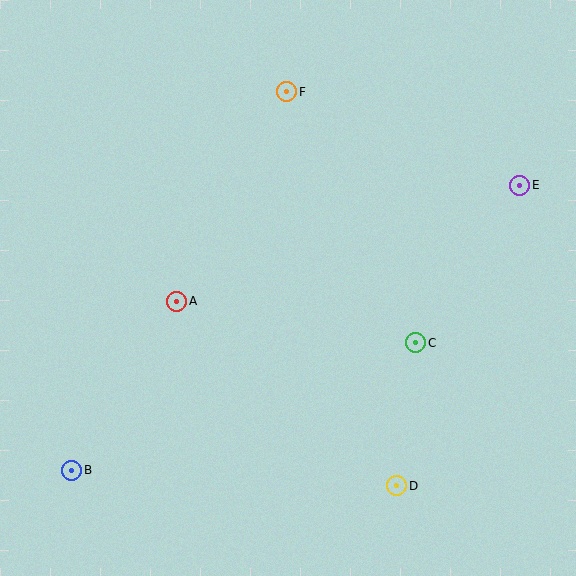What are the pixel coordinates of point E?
Point E is at (520, 185).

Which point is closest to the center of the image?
Point A at (177, 301) is closest to the center.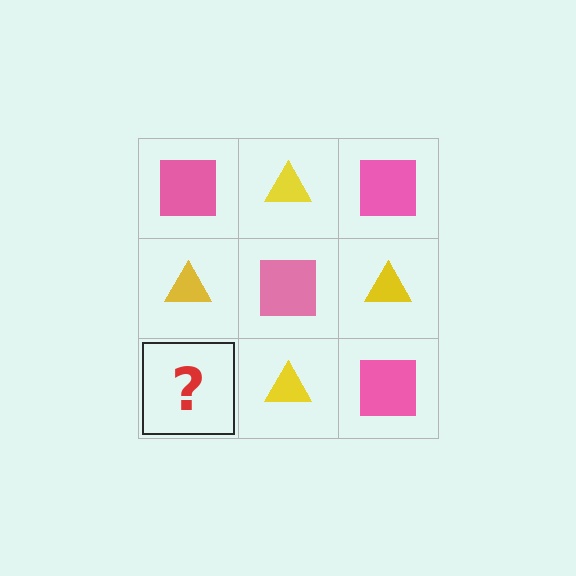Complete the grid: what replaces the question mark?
The question mark should be replaced with a pink square.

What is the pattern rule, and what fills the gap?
The rule is that it alternates pink square and yellow triangle in a checkerboard pattern. The gap should be filled with a pink square.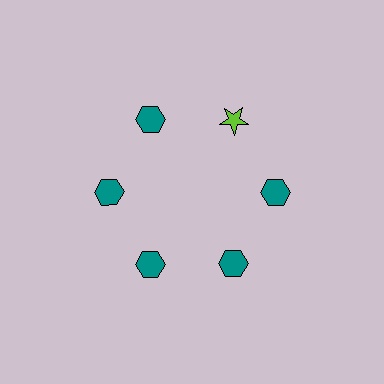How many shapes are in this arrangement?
There are 6 shapes arranged in a ring pattern.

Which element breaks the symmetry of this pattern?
The lime star at roughly the 1 o'clock position breaks the symmetry. All other shapes are teal hexagons.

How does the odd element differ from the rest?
It differs in both color (lime instead of teal) and shape (star instead of hexagon).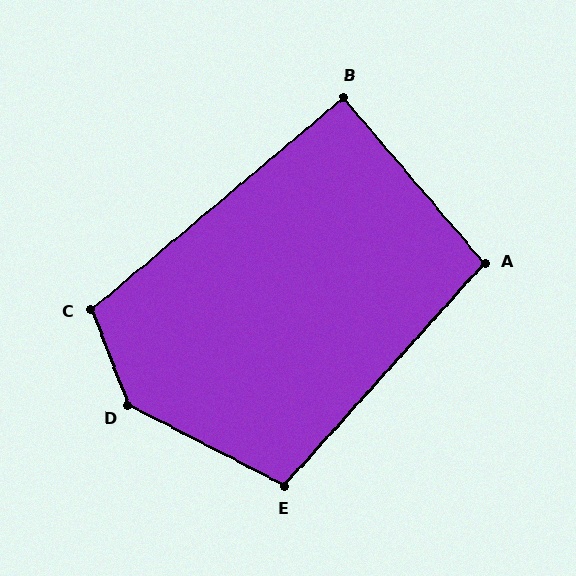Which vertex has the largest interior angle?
D, at approximately 139 degrees.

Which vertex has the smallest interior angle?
B, at approximately 90 degrees.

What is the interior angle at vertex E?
Approximately 105 degrees (obtuse).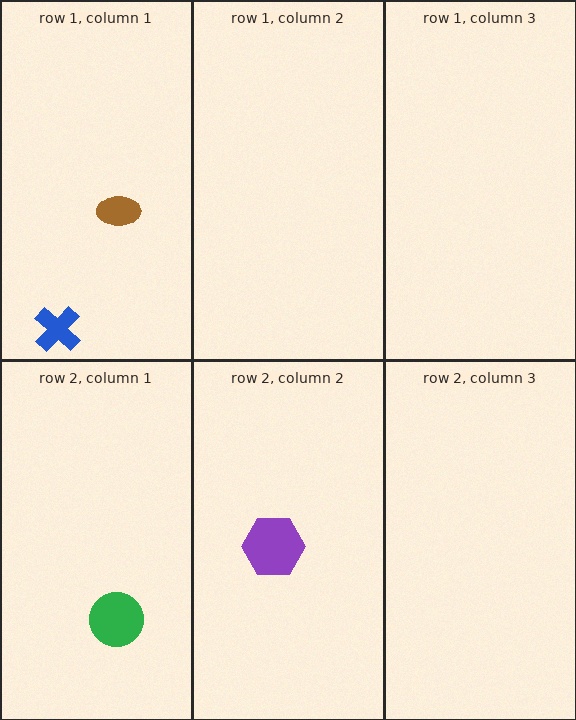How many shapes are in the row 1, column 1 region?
2.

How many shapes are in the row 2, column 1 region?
1.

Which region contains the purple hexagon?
The row 2, column 2 region.